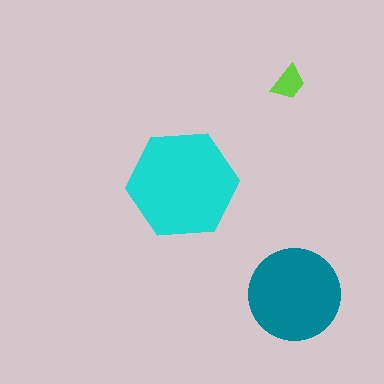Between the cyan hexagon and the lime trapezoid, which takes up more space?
The cyan hexagon.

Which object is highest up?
The lime trapezoid is topmost.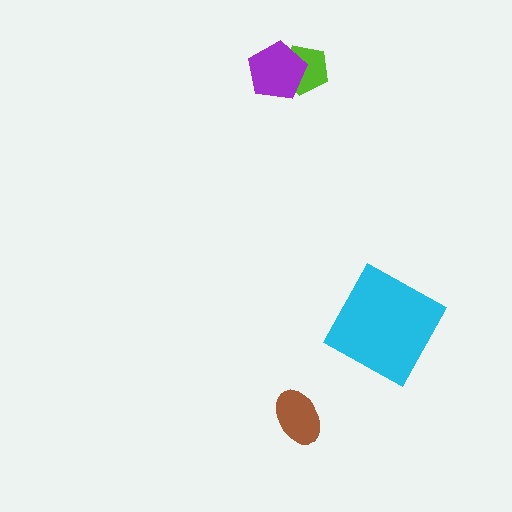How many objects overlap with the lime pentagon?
1 object overlaps with the lime pentagon.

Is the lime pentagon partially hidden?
Yes, it is partially covered by another shape.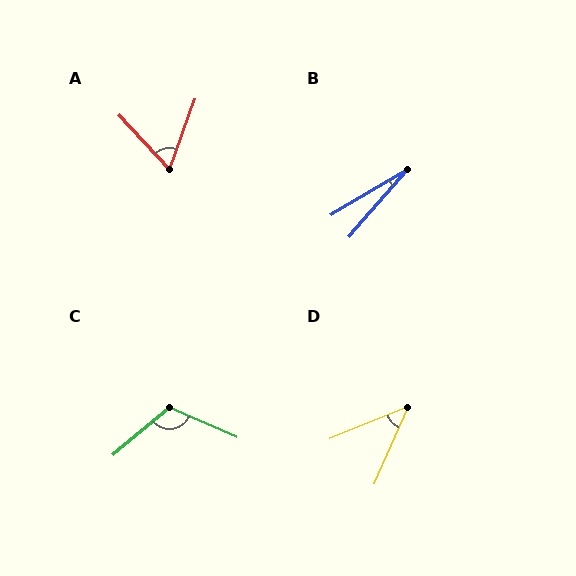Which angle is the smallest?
B, at approximately 18 degrees.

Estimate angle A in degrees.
Approximately 63 degrees.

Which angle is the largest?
C, at approximately 116 degrees.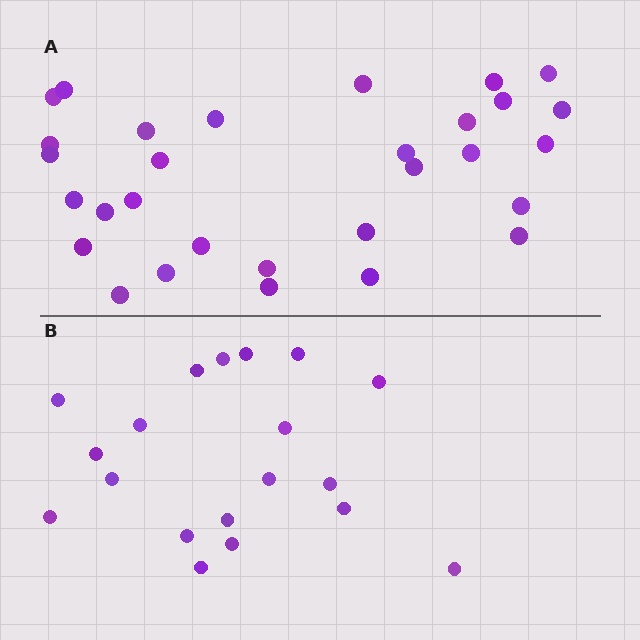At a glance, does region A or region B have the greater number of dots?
Region A (the top region) has more dots.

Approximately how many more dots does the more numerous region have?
Region A has roughly 12 or so more dots than region B.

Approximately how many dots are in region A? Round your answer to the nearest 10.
About 30 dots.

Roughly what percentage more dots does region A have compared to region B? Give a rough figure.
About 60% more.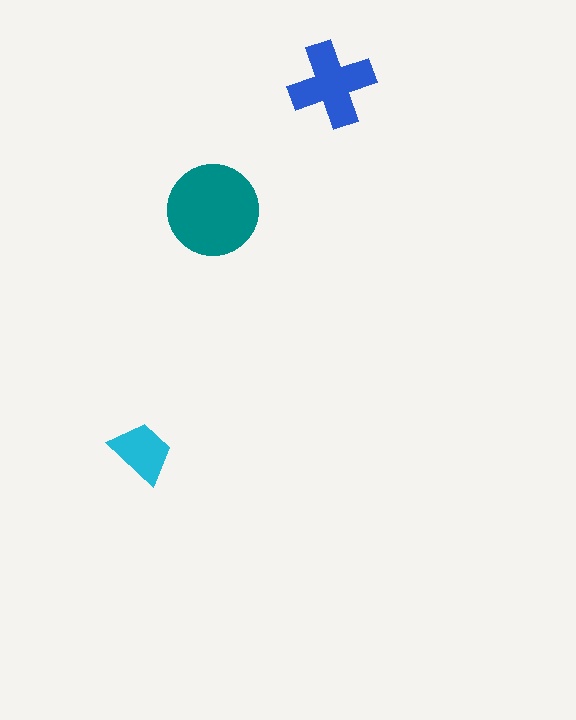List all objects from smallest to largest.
The cyan trapezoid, the blue cross, the teal circle.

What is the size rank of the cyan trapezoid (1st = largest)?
3rd.